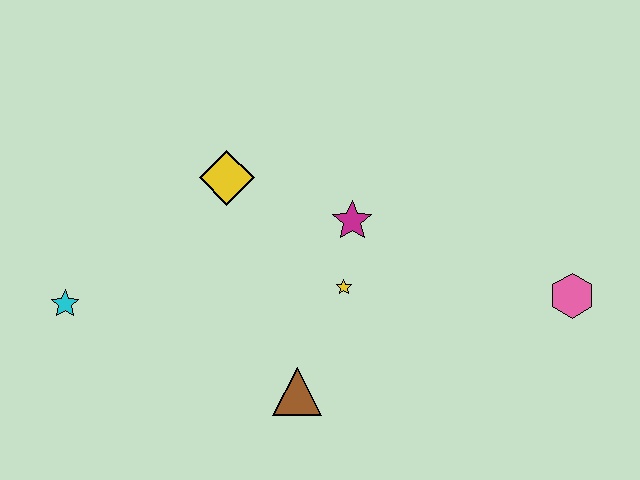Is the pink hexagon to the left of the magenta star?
No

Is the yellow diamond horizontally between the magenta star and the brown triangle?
No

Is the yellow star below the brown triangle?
No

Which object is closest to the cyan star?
The yellow diamond is closest to the cyan star.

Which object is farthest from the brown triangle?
The pink hexagon is farthest from the brown triangle.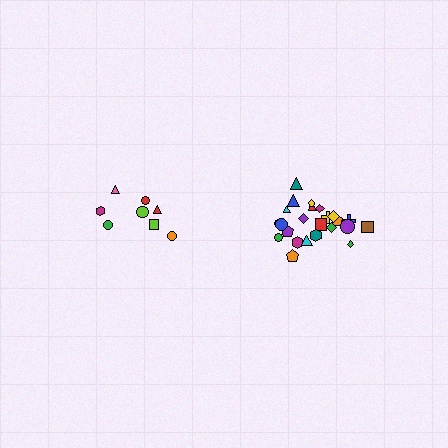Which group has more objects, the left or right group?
The right group.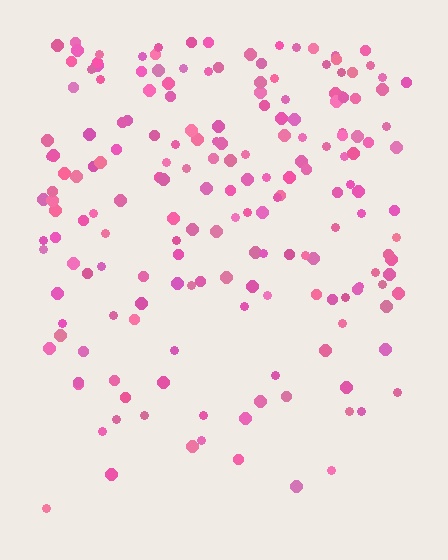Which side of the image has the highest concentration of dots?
The top.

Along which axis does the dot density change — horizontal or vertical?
Vertical.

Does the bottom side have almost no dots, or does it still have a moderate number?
Still a moderate number, just noticeably fewer than the top.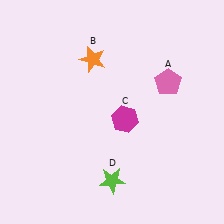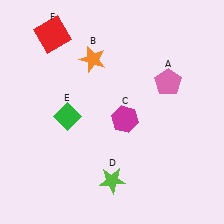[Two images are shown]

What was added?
A green diamond (E), a red square (F) were added in Image 2.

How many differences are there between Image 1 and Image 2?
There are 2 differences between the two images.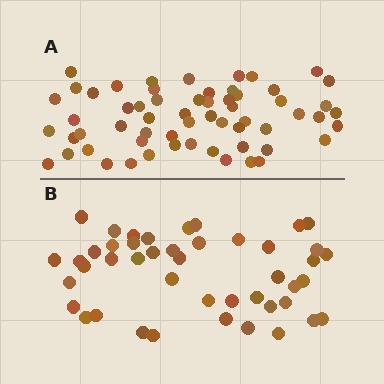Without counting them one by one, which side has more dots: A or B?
Region A (the top region) has more dots.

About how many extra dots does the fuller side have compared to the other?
Region A has approximately 15 more dots than region B.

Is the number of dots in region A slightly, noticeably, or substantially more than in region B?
Region A has noticeably more, but not dramatically so. The ratio is roughly 1.3 to 1.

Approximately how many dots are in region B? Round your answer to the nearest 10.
About 40 dots. (The exact count is 45, which rounds to 40.)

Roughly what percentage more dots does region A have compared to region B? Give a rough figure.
About 35% more.